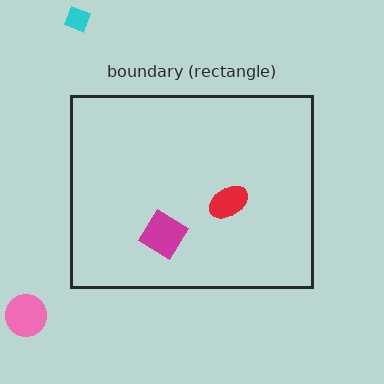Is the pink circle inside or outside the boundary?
Outside.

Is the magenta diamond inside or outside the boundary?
Inside.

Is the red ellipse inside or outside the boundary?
Inside.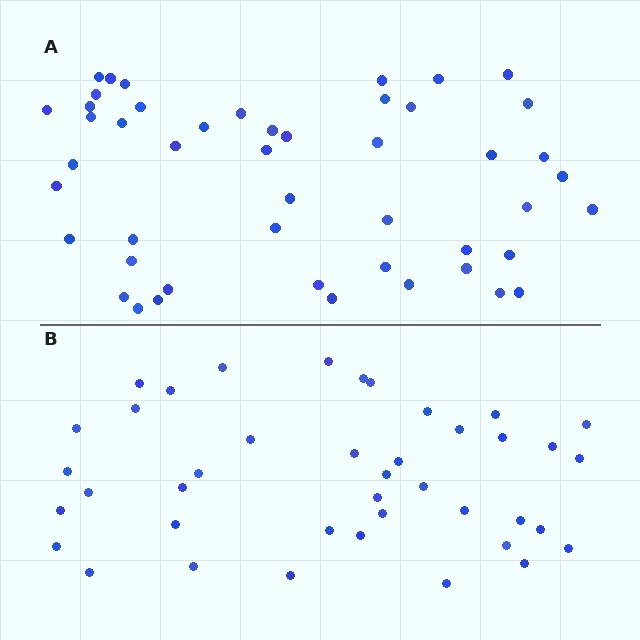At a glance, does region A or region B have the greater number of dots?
Region A (the top region) has more dots.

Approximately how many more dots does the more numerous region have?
Region A has roughly 8 or so more dots than region B.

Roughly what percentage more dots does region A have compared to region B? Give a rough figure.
About 15% more.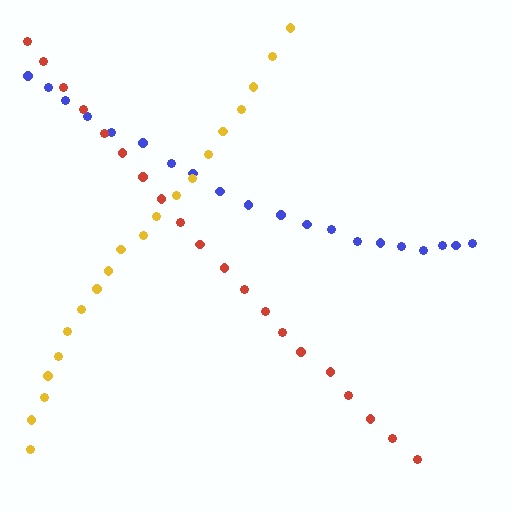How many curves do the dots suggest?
There are 3 distinct paths.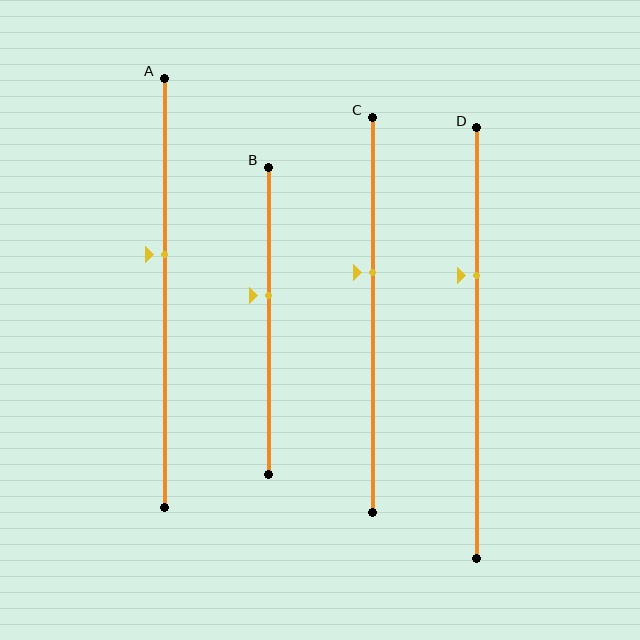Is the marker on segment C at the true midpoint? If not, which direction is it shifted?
No, the marker on segment C is shifted upward by about 11% of the segment length.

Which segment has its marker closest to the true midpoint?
Segment B has its marker closest to the true midpoint.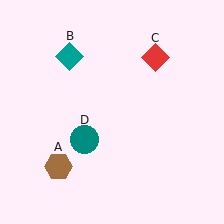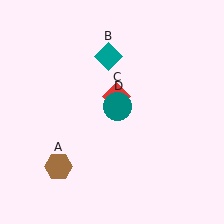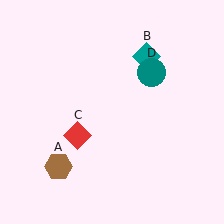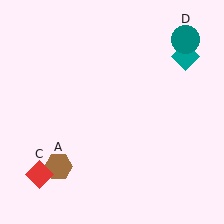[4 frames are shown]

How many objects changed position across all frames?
3 objects changed position: teal diamond (object B), red diamond (object C), teal circle (object D).